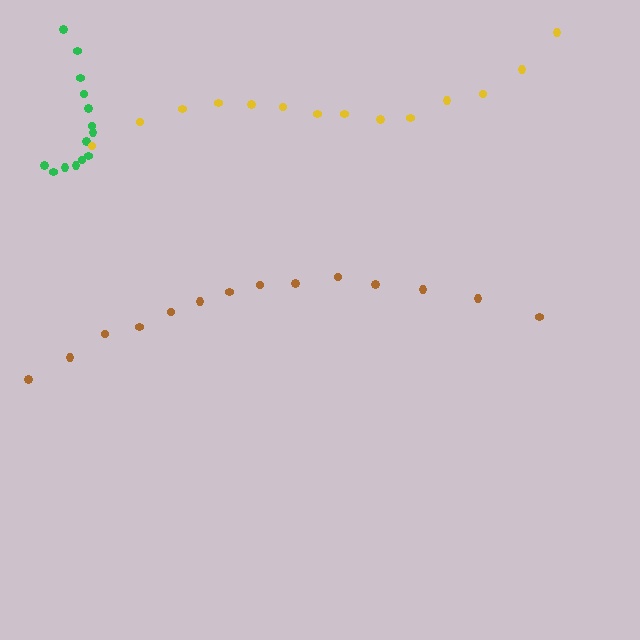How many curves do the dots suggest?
There are 3 distinct paths.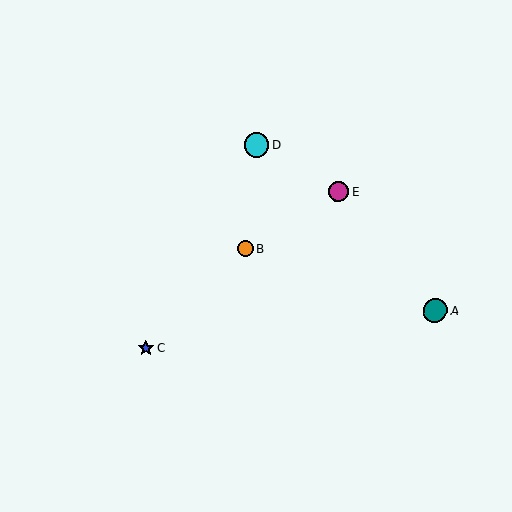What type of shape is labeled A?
Shape A is a teal circle.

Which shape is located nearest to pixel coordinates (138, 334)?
The blue star (labeled C) at (146, 348) is nearest to that location.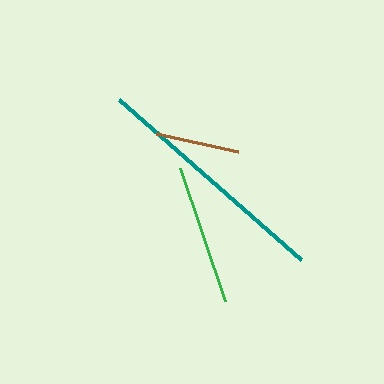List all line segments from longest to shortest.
From longest to shortest: teal, green, brown.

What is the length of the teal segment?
The teal segment is approximately 242 pixels long.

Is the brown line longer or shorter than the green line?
The green line is longer than the brown line.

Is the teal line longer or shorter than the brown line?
The teal line is longer than the brown line.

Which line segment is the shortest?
The brown line is the shortest at approximately 85 pixels.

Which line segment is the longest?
The teal line is the longest at approximately 242 pixels.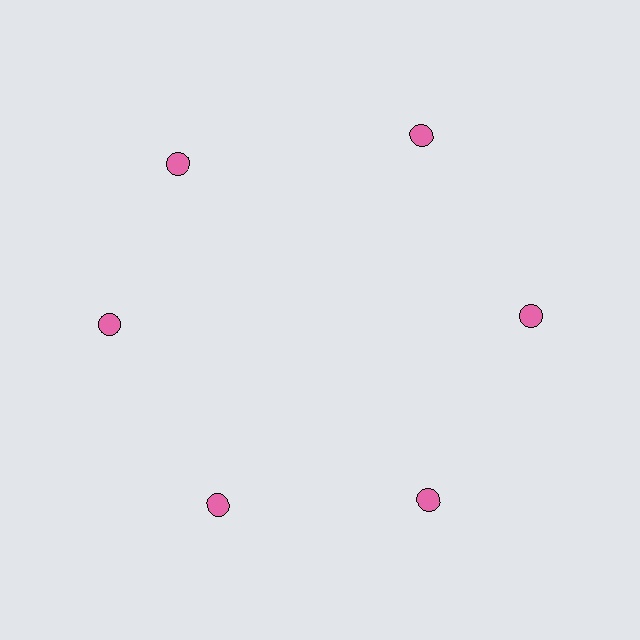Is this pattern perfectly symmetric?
No. The 6 pink circles are arranged in a ring, but one element near the 11 o'clock position is rotated out of alignment along the ring, breaking the 6-fold rotational symmetry.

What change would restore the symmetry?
The symmetry would be restored by rotating it back into even spacing with its neighbors so that all 6 circles sit at equal angles and equal distance from the center.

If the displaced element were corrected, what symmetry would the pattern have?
It would have 6-fold rotational symmetry — the pattern would map onto itself every 60 degrees.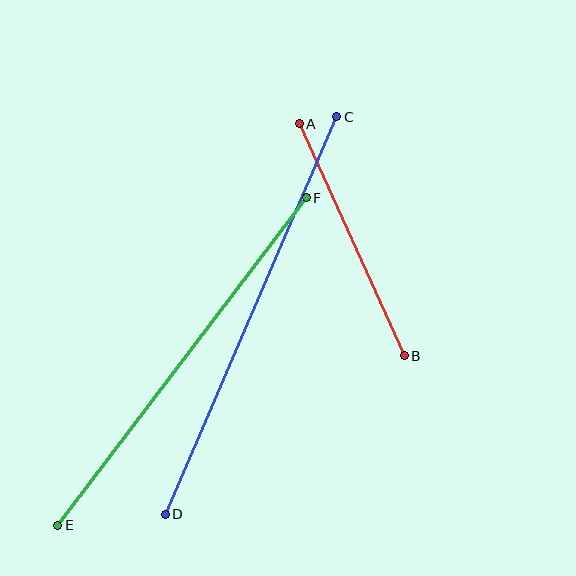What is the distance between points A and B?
The distance is approximately 254 pixels.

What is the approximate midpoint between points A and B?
The midpoint is at approximately (352, 240) pixels.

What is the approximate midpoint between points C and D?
The midpoint is at approximately (251, 315) pixels.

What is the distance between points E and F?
The distance is approximately 411 pixels.